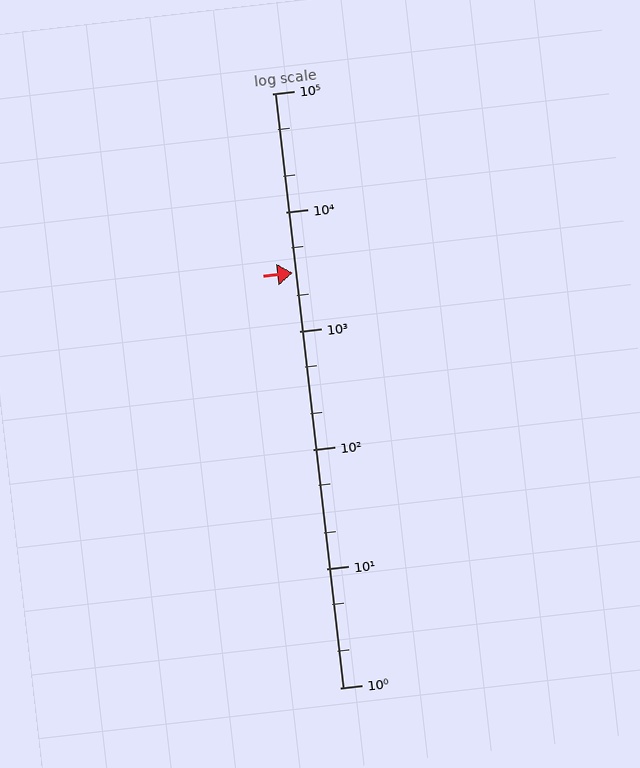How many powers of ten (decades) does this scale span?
The scale spans 5 decades, from 1 to 100000.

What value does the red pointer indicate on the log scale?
The pointer indicates approximately 3100.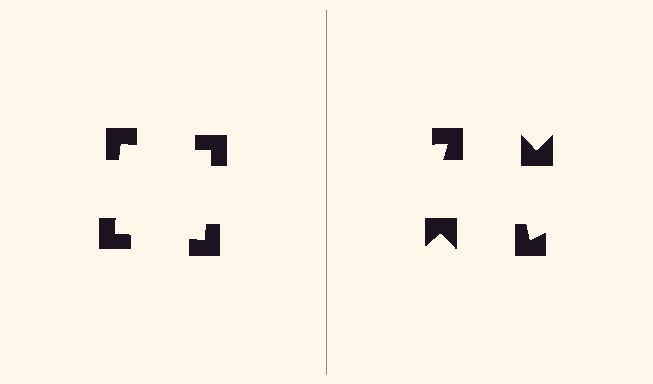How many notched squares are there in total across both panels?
8 — 4 on each side.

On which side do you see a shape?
An illusory square appears on the left side. On the right side the wedge cuts are rotated, so no coherent shape forms.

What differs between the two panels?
The notched squares are positioned identically on both sides; only the wedge orientations differ. On the left they align to a square; on the right they are misaligned.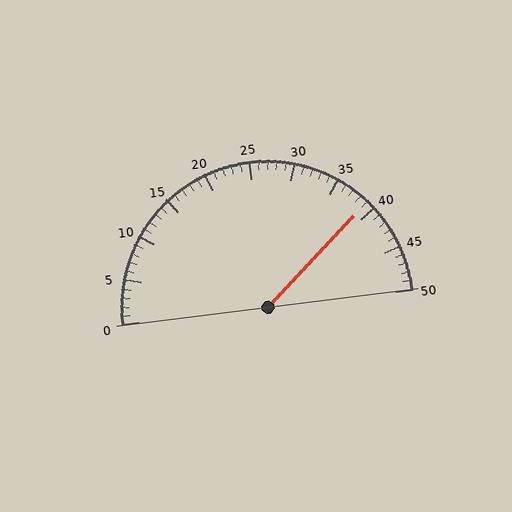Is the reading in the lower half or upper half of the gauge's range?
The reading is in the upper half of the range (0 to 50).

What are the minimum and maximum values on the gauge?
The gauge ranges from 0 to 50.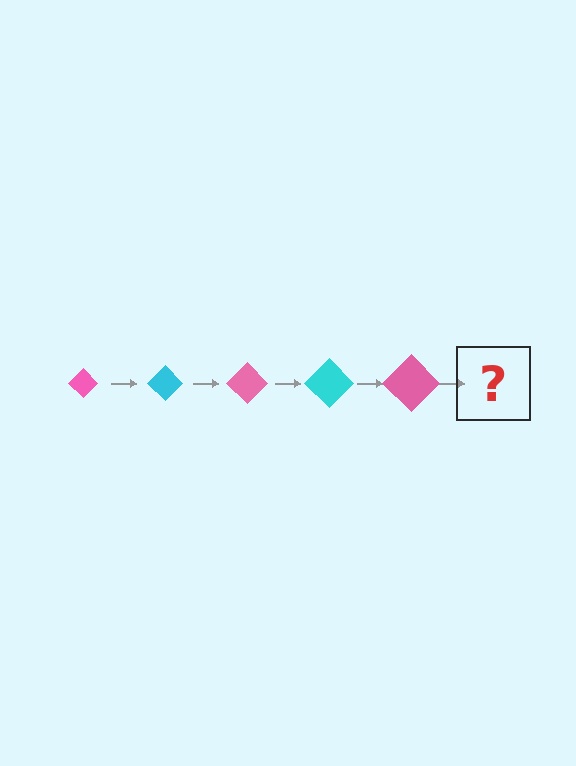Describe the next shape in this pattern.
It should be a cyan diamond, larger than the previous one.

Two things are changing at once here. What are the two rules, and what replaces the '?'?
The two rules are that the diamond grows larger each step and the color cycles through pink and cyan. The '?' should be a cyan diamond, larger than the previous one.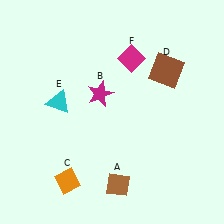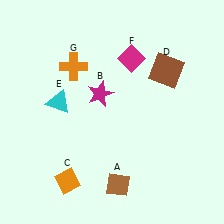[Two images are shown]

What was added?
An orange cross (G) was added in Image 2.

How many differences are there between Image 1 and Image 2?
There is 1 difference between the two images.